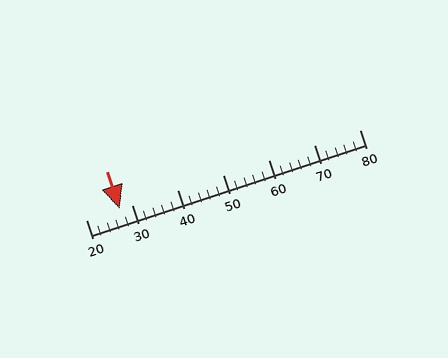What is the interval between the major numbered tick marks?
The major tick marks are spaced 10 units apart.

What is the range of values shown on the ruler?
The ruler shows values from 20 to 80.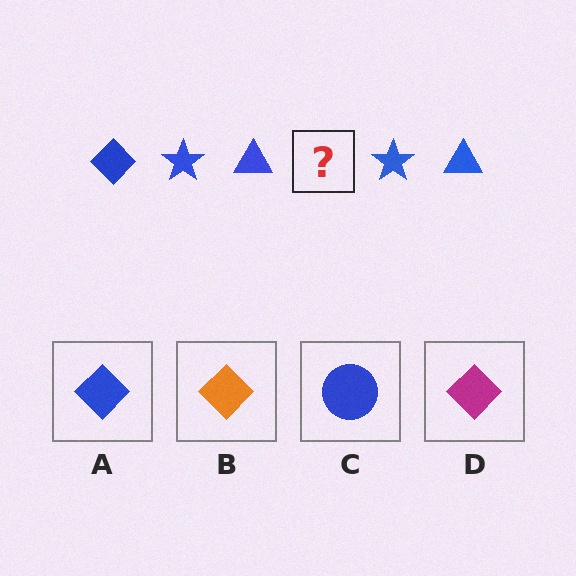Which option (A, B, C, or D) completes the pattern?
A.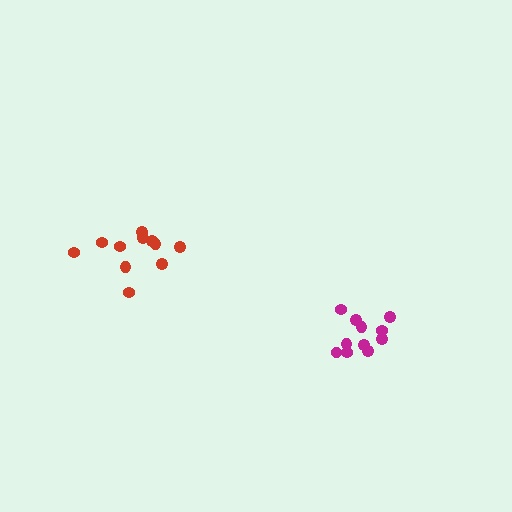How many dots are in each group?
Group 1: 11 dots, Group 2: 11 dots (22 total).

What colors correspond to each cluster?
The clusters are colored: red, magenta.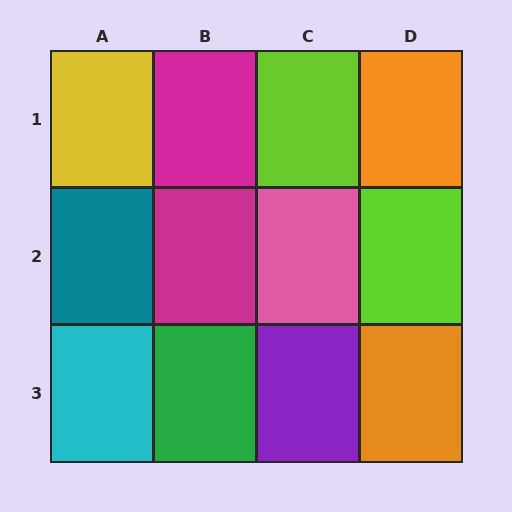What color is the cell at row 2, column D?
Lime.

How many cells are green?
1 cell is green.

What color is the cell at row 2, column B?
Magenta.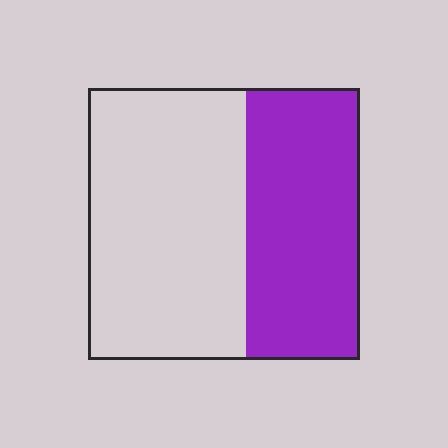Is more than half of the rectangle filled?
No.